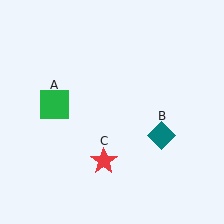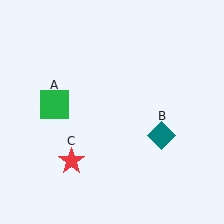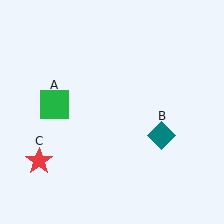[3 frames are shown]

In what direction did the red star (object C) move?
The red star (object C) moved left.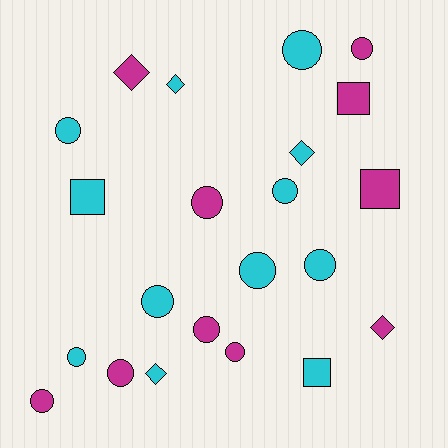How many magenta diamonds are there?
There are 2 magenta diamonds.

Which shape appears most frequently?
Circle, with 13 objects.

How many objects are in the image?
There are 22 objects.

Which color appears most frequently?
Cyan, with 12 objects.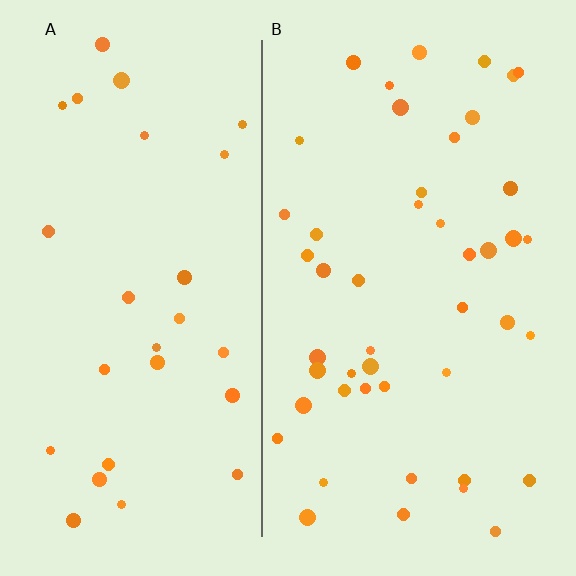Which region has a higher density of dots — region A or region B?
B (the right).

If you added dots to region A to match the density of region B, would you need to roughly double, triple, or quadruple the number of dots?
Approximately double.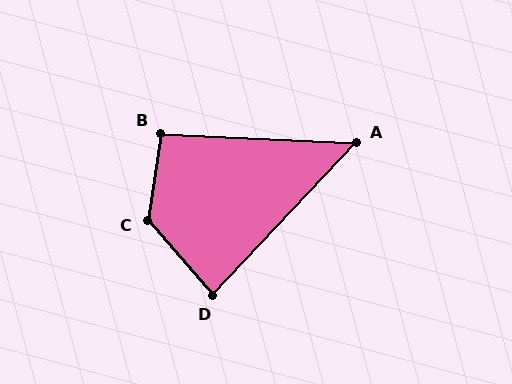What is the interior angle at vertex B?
Approximately 96 degrees (obtuse).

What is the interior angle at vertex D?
Approximately 84 degrees (acute).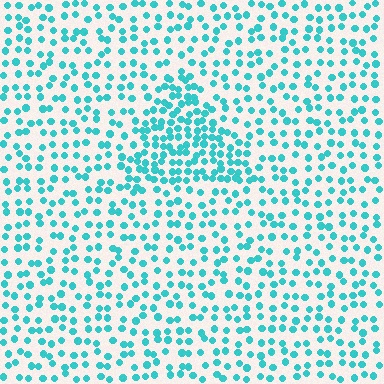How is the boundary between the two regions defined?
The boundary is defined by a change in element density (approximately 1.9x ratio). All elements are the same color, size, and shape.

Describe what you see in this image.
The image contains small cyan elements arranged at two different densities. A triangle-shaped region is visible where the elements are more densely packed than the surrounding area.